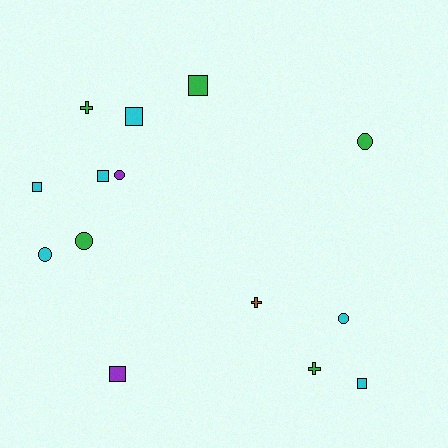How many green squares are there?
There is 1 green square.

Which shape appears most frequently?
Square, with 6 objects.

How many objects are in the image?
There are 14 objects.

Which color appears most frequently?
Cyan, with 6 objects.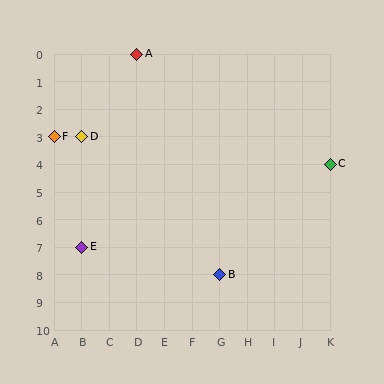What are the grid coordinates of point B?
Point B is at grid coordinates (G, 8).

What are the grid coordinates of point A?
Point A is at grid coordinates (D, 0).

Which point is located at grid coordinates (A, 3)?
Point F is at (A, 3).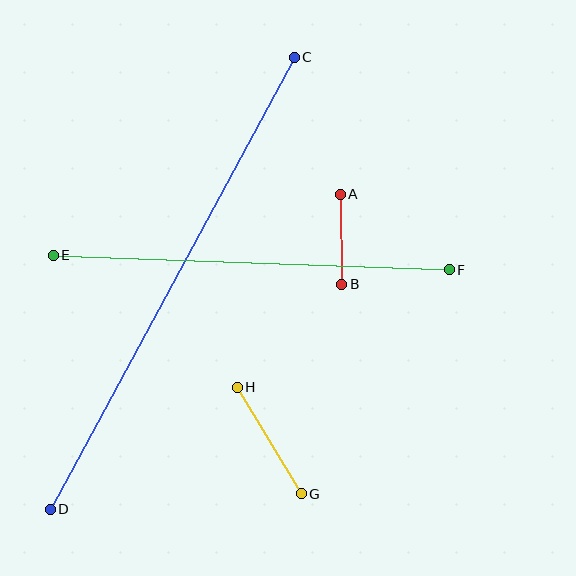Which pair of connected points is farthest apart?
Points C and D are farthest apart.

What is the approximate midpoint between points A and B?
The midpoint is at approximately (341, 239) pixels.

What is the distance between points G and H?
The distance is approximately 124 pixels.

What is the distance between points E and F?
The distance is approximately 396 pixels.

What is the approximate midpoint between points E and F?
The midpoint is at approximately (251, 263) pixels.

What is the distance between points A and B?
The distance is approximately 90 pixels.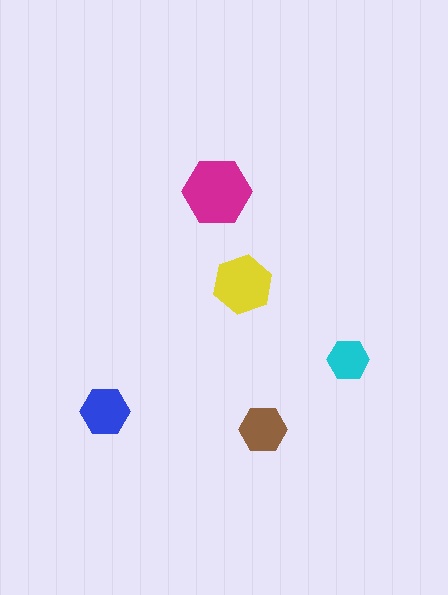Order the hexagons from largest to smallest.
the magenta one, the yellow one, the blue one, the brown one, the cyan one.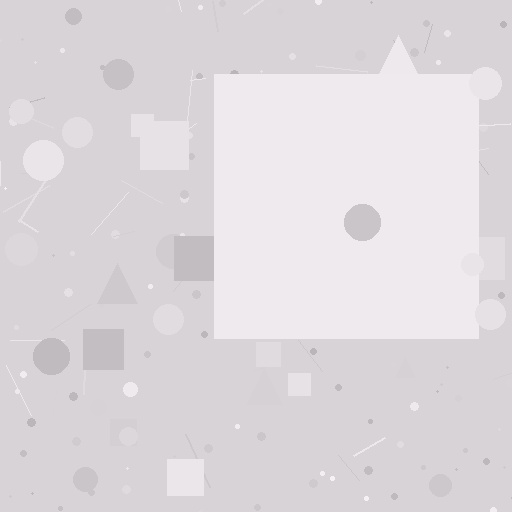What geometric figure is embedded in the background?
A square is embedded in the background.